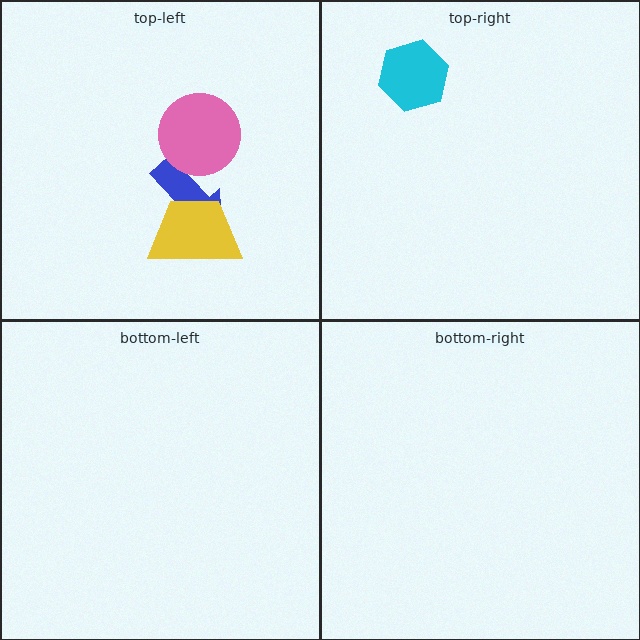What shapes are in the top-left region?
The blue arrow, the yellow trapezoid, the pink circle.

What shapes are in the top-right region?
The cyan hexagon.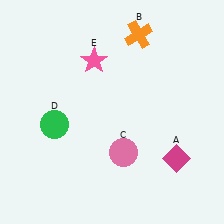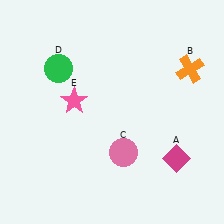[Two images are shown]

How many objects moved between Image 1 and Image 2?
3 objects moved between the two images.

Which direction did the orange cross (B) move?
The orange cross (B) moved right.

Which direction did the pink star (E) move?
The pink star (E) moved down.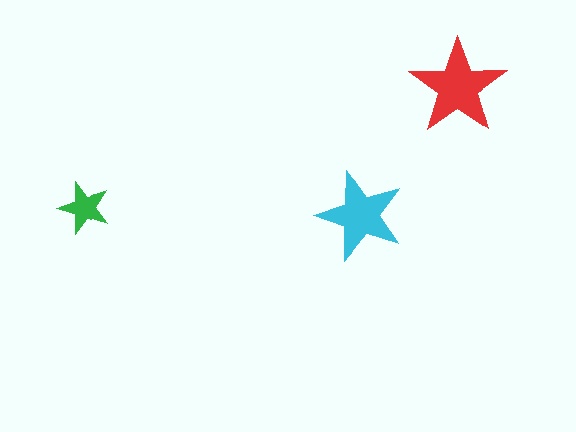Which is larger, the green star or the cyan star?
The cyan one.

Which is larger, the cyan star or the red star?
The red one.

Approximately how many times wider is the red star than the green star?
About 2 times wider.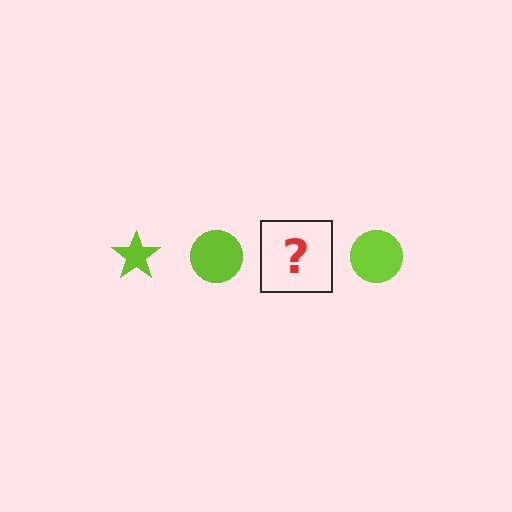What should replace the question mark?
The question mark should be replaced with a lime star.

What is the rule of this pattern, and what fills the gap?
The rule is that the pattern cycles through star, circle shapes in lime. The gap should be filled with a lime star.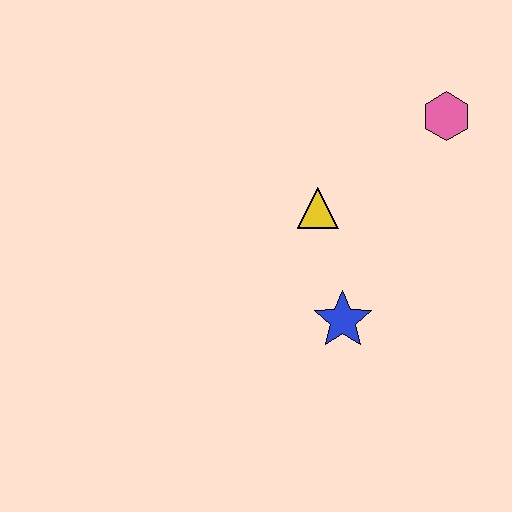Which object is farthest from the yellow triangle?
The pink hexagon is farthest from the yellow triangle.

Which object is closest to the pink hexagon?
The yellow triangle is closest to the pink hexagon.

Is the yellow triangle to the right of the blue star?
No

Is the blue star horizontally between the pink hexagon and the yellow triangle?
Yes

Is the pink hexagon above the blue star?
Yes